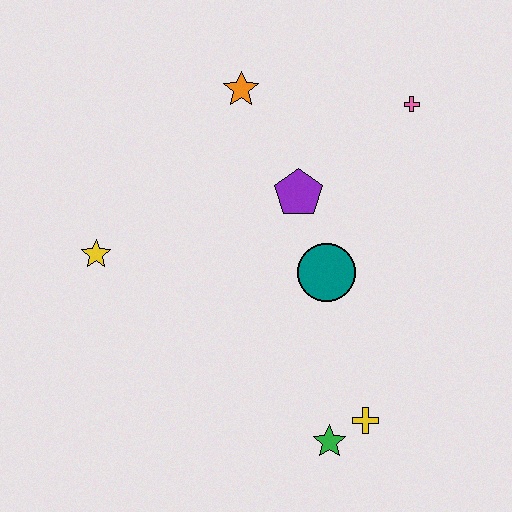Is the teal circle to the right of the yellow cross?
No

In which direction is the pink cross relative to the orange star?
The pink cross is to the right of the orange star.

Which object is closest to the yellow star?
The purple pentagon is closest to the yellow star.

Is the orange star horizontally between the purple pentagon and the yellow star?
Yes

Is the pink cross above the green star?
Yes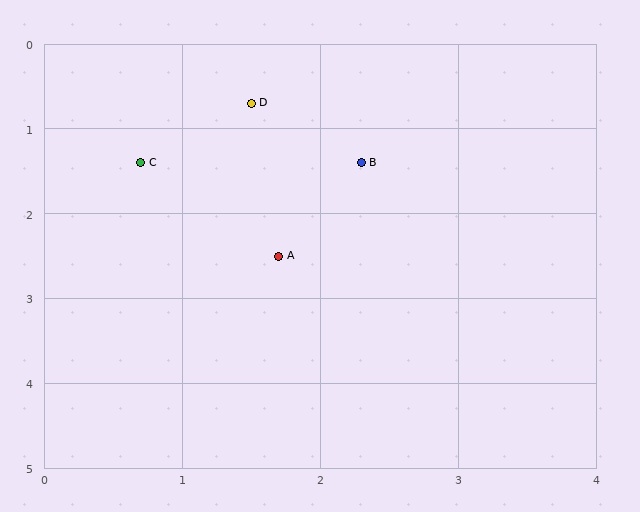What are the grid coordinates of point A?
Point A is at approximately (1.7, 2.5).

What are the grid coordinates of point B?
Point B is at approximately (2.3, 1.4).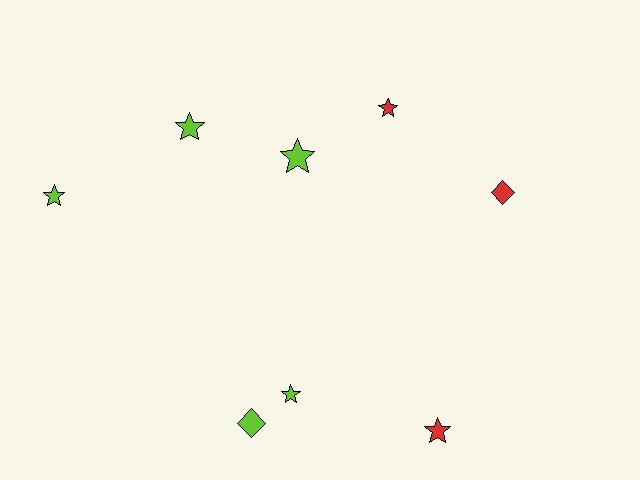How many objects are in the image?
There are 8 objects.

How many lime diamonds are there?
There is 1 lime diamond.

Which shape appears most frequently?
Star, with 6 objects.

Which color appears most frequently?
Lime, with 5 objects.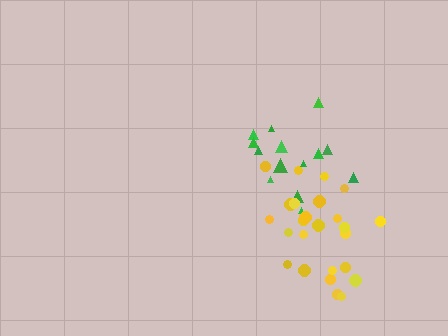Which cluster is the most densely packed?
Yellow.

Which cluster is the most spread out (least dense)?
Green.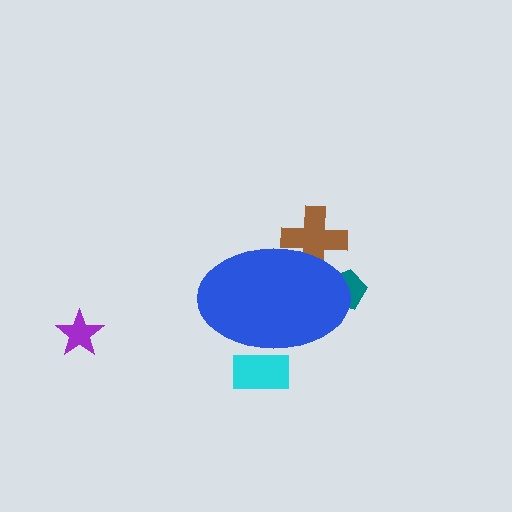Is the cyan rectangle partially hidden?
Yes, the cyan rectangle is partially hidden behind the blue ellipse.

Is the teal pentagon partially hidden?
Yes, the teal pentagon is partially hidden behind the blue ellipse.